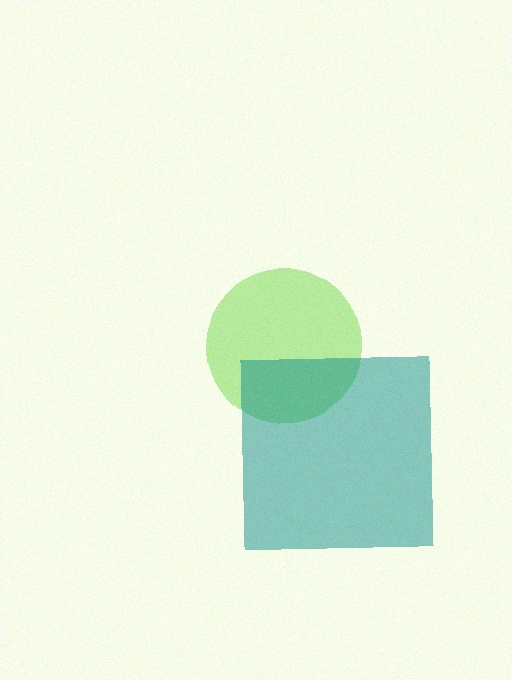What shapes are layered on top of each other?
The layered shapes are: a lime circle, a teal square.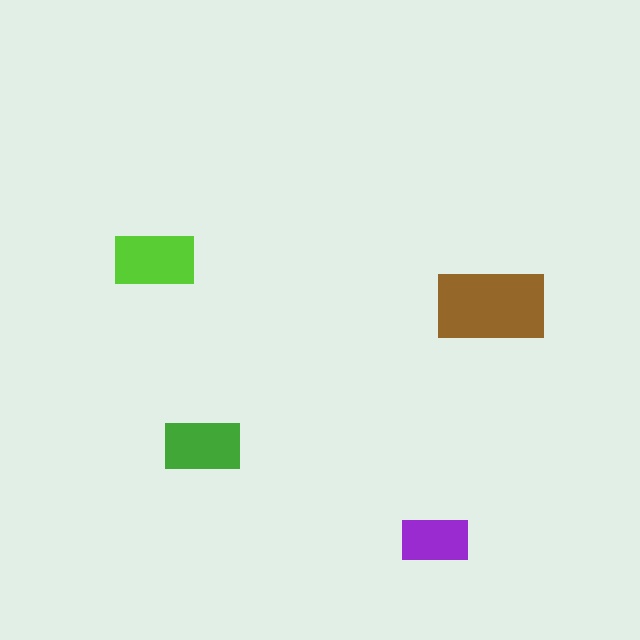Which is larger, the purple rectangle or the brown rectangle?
The brown one.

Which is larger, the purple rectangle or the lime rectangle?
The lime one.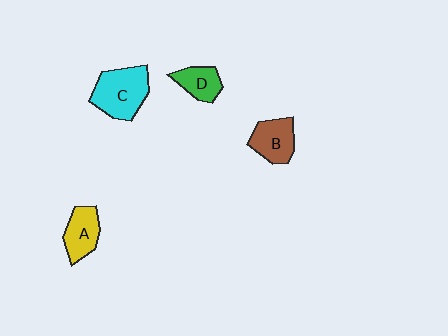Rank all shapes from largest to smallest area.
From largest to smallest: C (cyan), B (brown), A (yellow), D (green).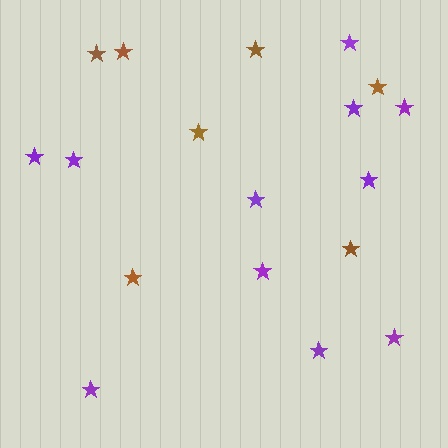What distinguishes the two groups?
There are 2 groups: one group of purple stars (11) and one group of brown stars (7).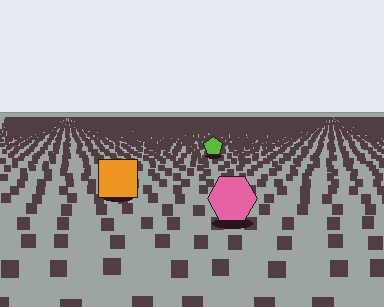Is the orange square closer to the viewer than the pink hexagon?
No. The pink hexagon is closer — you can tell from the texture gradient: the ground texture is coarser near it.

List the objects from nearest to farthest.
From nearest to farthest: the pink hexagon, the orange square, the lime pentagon.